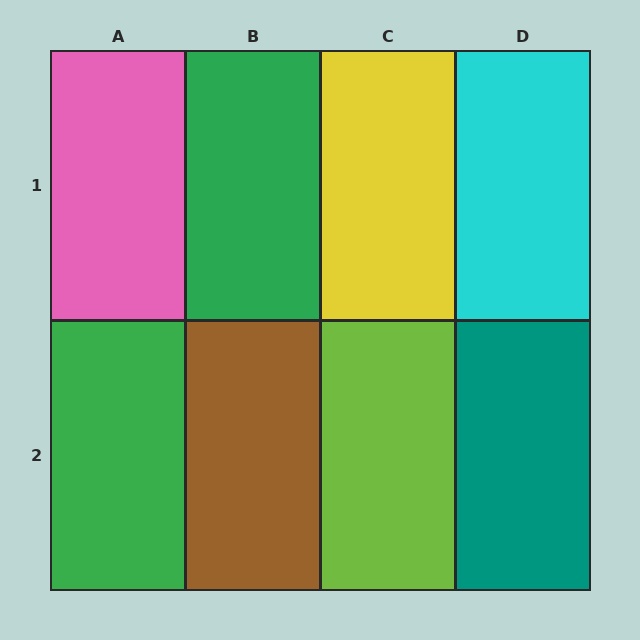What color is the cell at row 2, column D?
Teal.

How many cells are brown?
1 cell is brown.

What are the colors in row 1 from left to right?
Pink, green, yellow, cyan.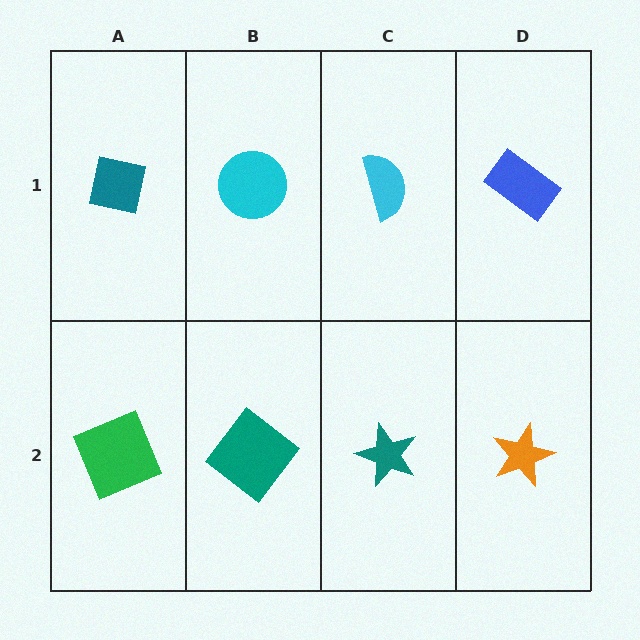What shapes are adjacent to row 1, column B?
A teal diamond (row 2, column B), a teal square (row 1, column A), a cyan semicircle (row 1, column C).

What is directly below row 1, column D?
An orange star.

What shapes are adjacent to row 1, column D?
An orange star (row 2, column D), a cyan semicircle (row 1, column C).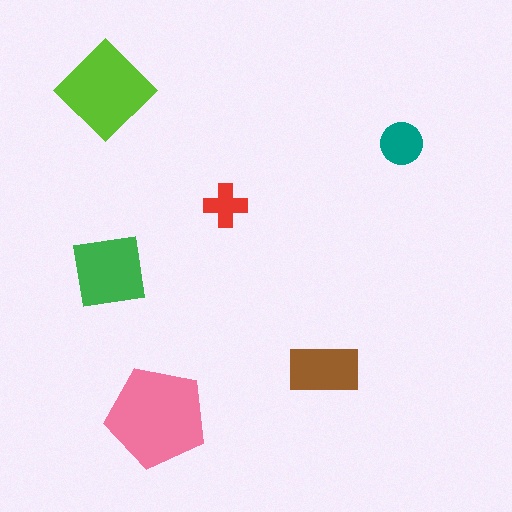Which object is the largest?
The pink pentagon.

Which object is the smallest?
The red cross.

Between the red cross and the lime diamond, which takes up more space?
The lime diamond.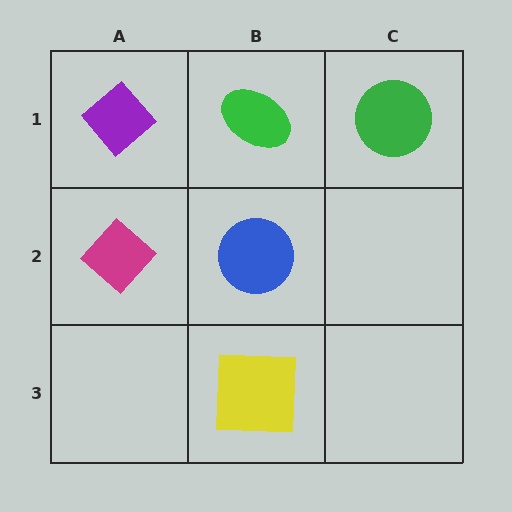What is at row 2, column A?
A magenta diamond.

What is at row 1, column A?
A purple diamond.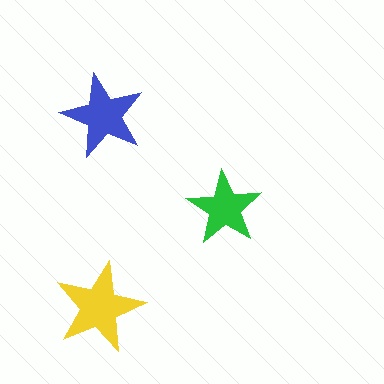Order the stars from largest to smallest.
the yellow one, the blue one, the green one.